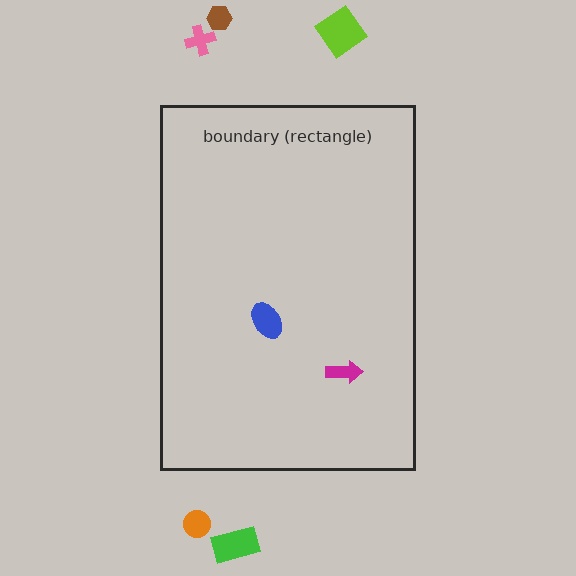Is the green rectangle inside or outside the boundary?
Outside.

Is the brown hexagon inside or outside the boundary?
Outside.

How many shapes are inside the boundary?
2 inside, 5 outside.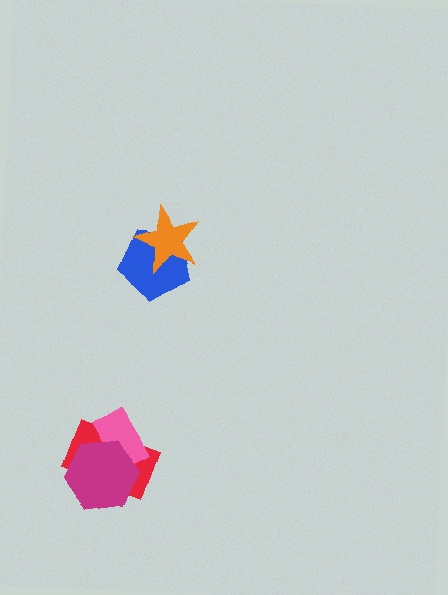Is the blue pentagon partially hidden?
Yes, it is partially covered by another shape.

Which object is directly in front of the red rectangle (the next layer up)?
The pink rectangle is directly in front of the red rectangle.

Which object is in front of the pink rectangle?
The magenta hexagon is in front of the pink rectangle.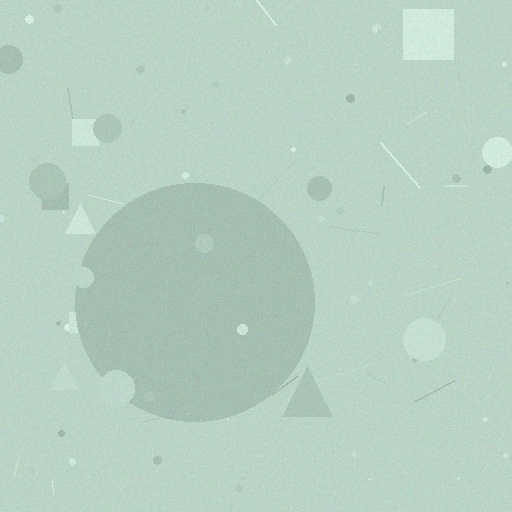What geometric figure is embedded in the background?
A circle is embedded in the background.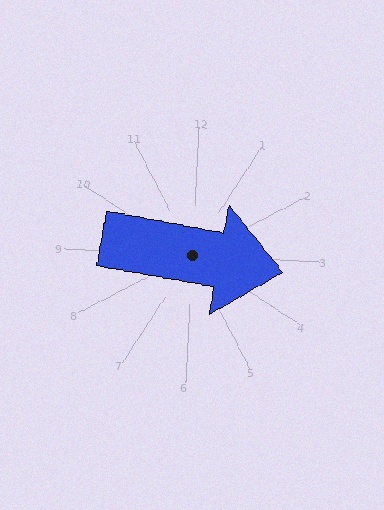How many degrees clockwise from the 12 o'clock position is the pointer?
Approximately 98 degrees.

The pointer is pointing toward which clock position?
Roughly 3 o'clock.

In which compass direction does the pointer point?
East.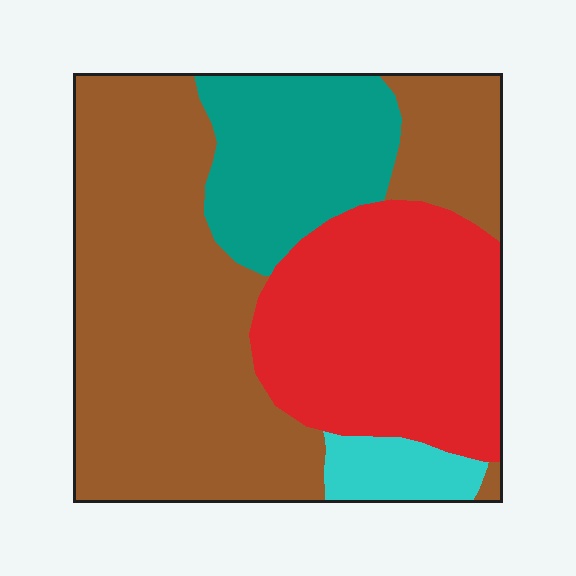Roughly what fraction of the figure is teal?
Teal covers 17% of the figure.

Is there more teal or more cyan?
Teal.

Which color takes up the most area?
Brown, at roughly 50%.